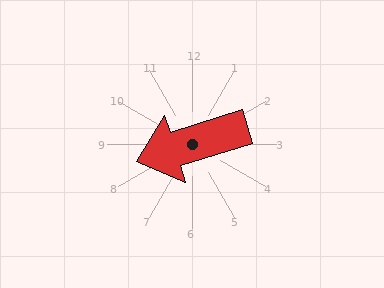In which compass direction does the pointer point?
West.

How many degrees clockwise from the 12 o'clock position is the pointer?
Approximately 253 degrees.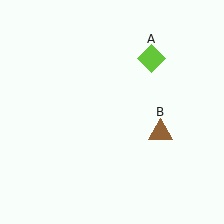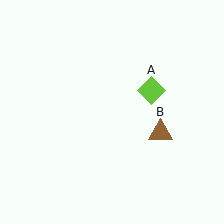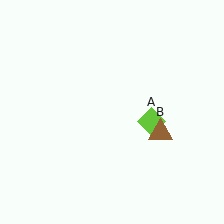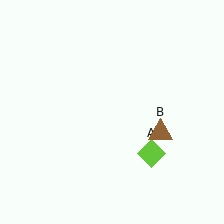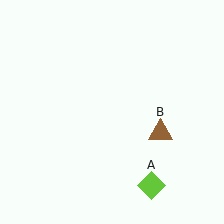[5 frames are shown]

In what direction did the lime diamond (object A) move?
The lime diamond (object A) moved down.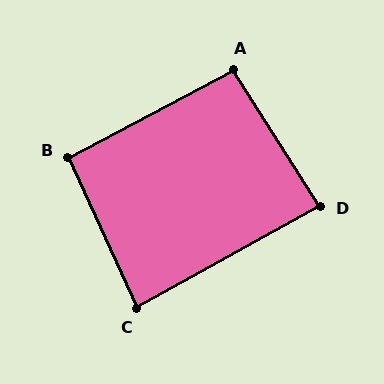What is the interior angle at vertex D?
Approximately 86 degrees (approximately right).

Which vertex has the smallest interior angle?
C, at approximately 85 degrees.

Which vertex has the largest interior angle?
A, at approximately 95 degrees.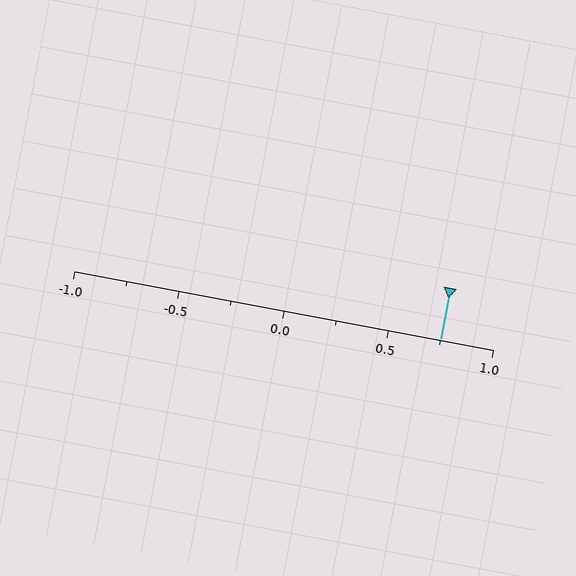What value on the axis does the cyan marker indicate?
The marker indicates approximately 0.75.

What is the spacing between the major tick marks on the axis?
The major ticks are spaced 0.5 apart.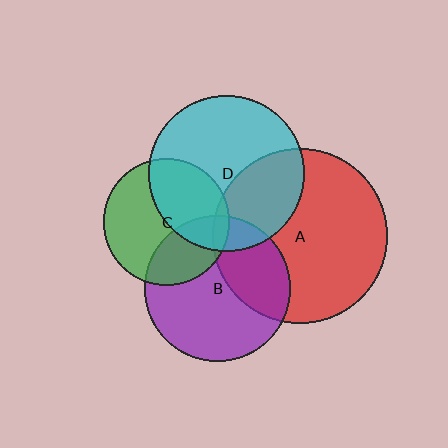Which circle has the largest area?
Circle A (red).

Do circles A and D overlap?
Yes.